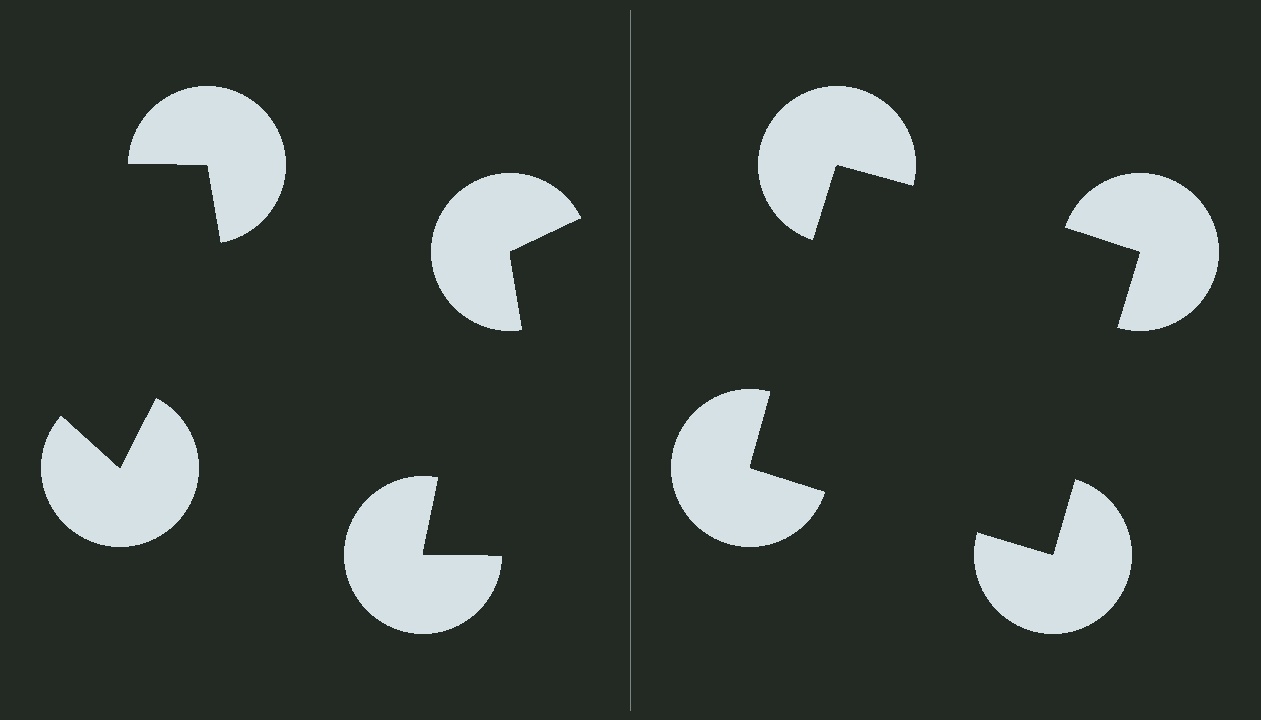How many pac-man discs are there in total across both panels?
8 — 4 on each side.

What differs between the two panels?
The pac-man discs are positioned identically on both sides; only the wedge orientations differ. On the right they align to a square; on the left they are misaligned.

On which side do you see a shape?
An illusory square appears on the right side. On the left side the wedge cuts are rotated, so no coherent shape forms.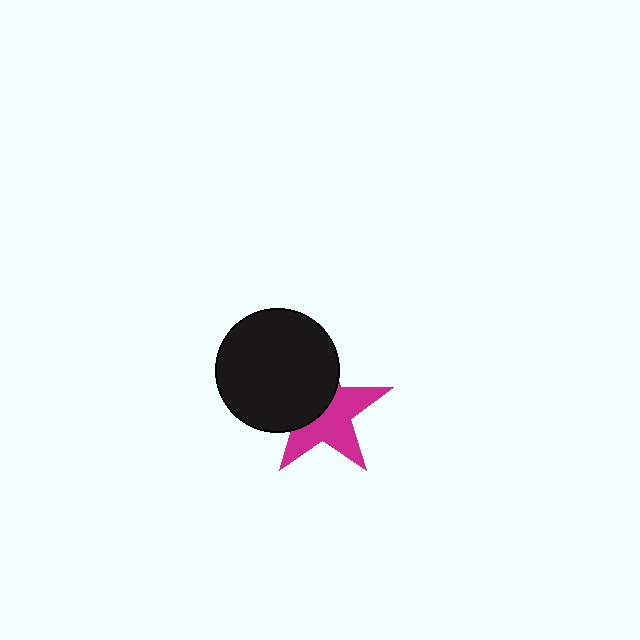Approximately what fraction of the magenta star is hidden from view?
Roughly 44% of the magenta star is hidden behind the black circle.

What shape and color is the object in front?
The object in front is a black circle.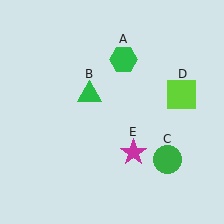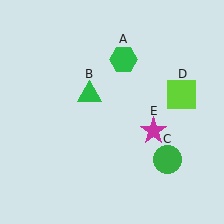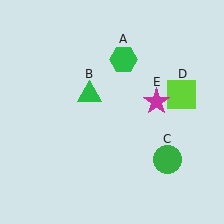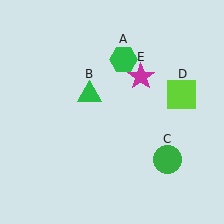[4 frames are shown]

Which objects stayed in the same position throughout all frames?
Green hexagon (object A) and green triangle (object B) and green circle (object C) and lime square (object D) remained stationary.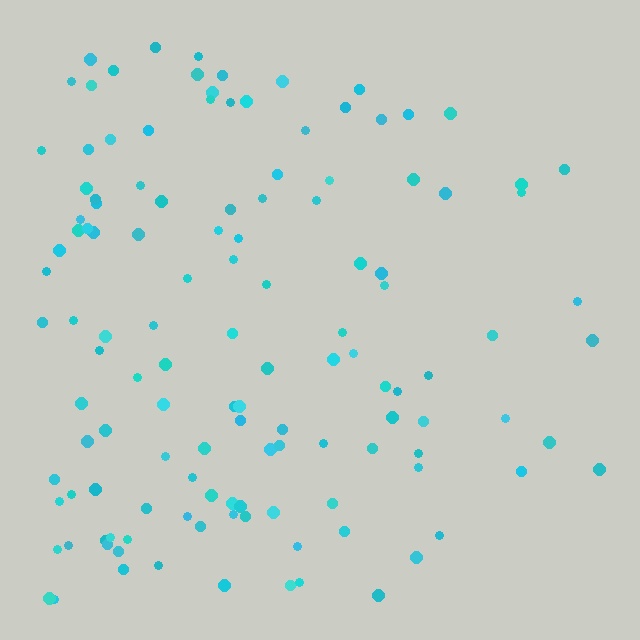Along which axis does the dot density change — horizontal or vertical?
Horizontal.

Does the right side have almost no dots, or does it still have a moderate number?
Still a moderate number, just noticeably fewer than the left.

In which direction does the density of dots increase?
From right to left, with the left side densest.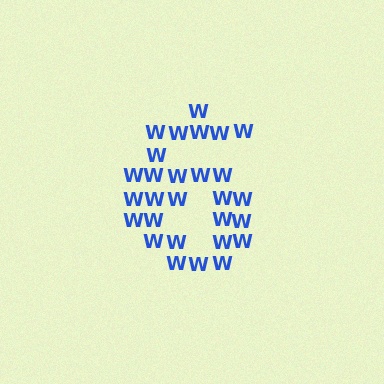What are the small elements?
The small elements are letter W's.